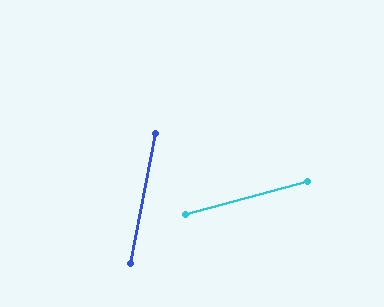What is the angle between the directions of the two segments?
Approximately 64 degrees.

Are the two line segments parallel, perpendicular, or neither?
Neither parallel nor perpendicular — they differ by about 64°.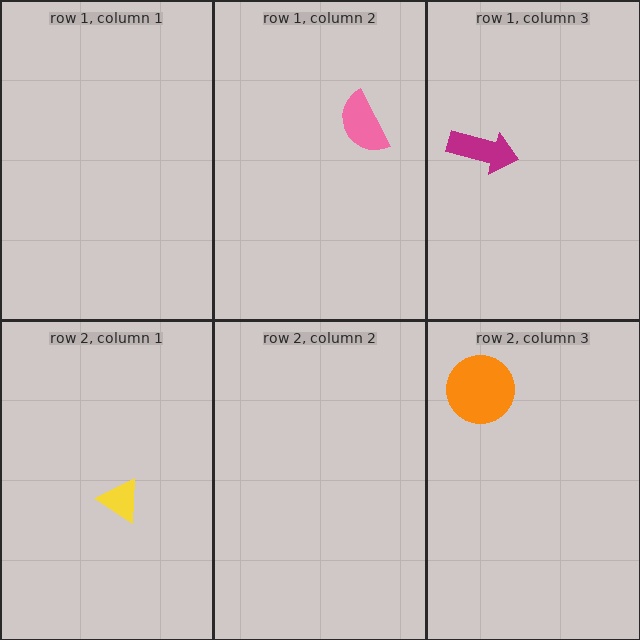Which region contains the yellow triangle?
The row 2, column 1 region.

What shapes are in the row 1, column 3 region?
The magenta arrow.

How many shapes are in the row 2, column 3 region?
1.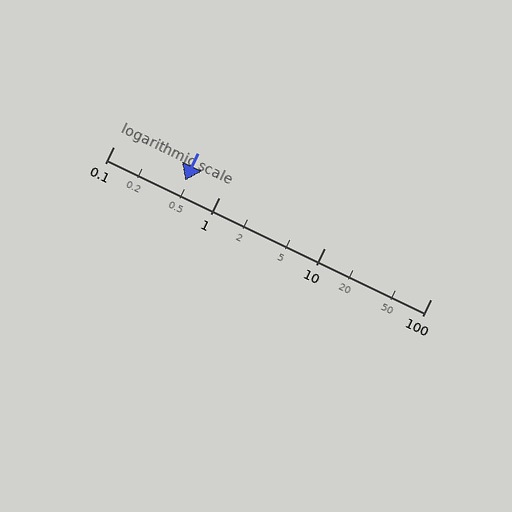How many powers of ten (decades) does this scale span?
The scale spans 3 decades, from 0.1 to 100.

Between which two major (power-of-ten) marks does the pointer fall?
The pointer is between 0.1 and 1.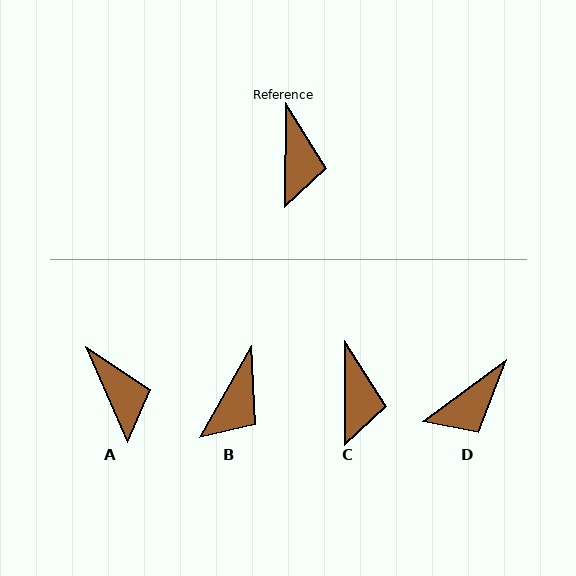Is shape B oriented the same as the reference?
No, it is off by about 29 degrees.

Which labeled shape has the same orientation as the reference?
C.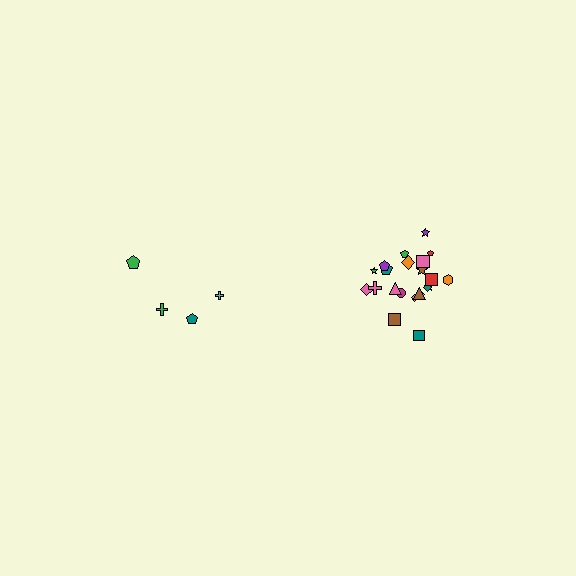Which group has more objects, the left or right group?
The right group.